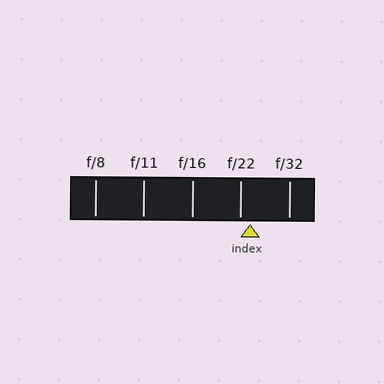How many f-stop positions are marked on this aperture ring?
There are 5 f-stop positions marked.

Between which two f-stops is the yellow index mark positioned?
The index mark is between f/22 and f/32.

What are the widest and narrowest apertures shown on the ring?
The widest aperture shown is f/8 and the narrowest is f/32.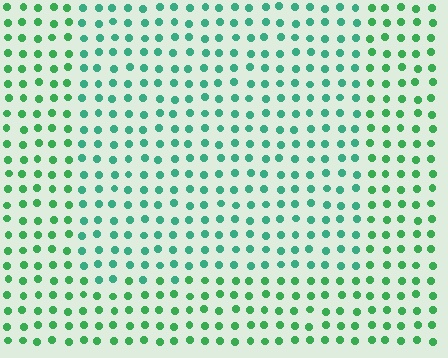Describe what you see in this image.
The image is filled with small green elements in a uniform arrangement. A rectangle-shaped region is visible where the elements are tinted to a slightly different hue, forming a subtle color boundary.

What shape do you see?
I see a rectangle.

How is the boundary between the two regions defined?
The boundary is defined purely by a slight shift in hue (about 26 degrees). Spacing, size, and orientation are identical on both sides.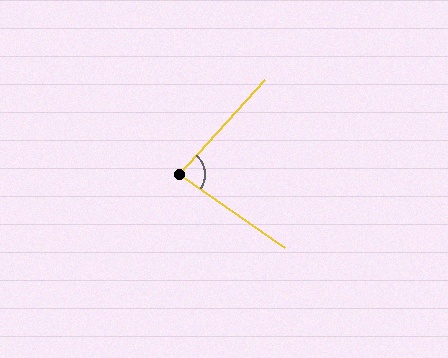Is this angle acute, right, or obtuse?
It is acute.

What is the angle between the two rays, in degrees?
Approximately 82 degrees.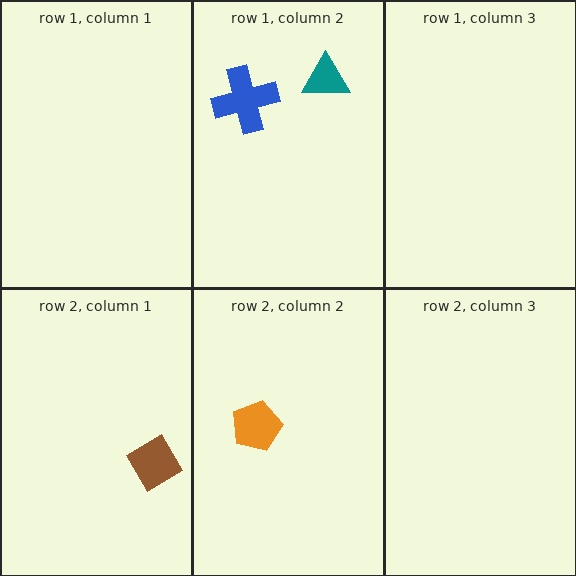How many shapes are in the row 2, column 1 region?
1.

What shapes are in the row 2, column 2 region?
The orange pentagon.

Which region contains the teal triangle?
The row 1, column 2 region.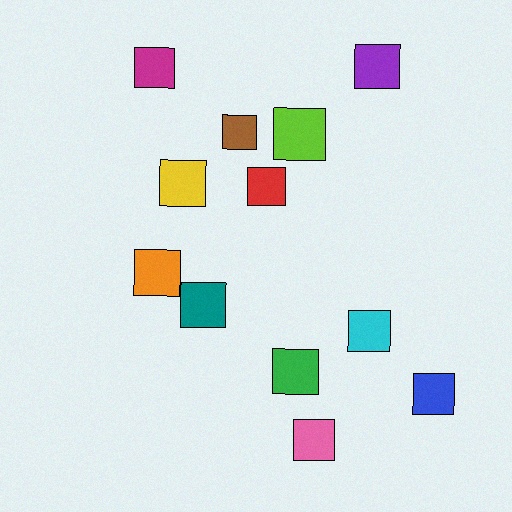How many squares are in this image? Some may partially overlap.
There are 12 squares.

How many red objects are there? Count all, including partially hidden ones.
There is 1 red object.